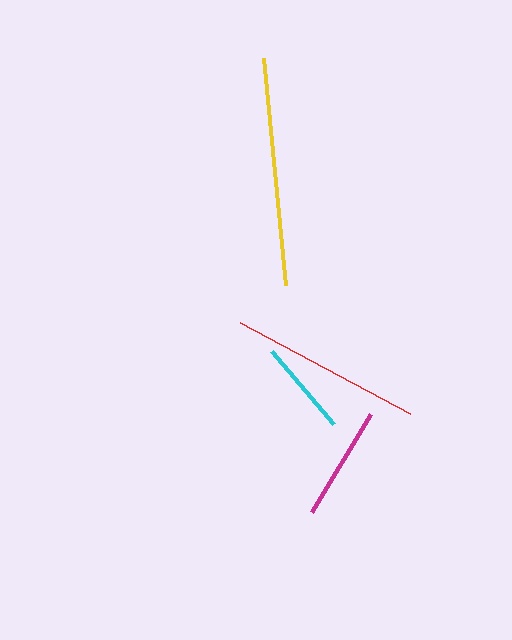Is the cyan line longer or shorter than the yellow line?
The yellow line is longer than the cyan line.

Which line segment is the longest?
The yellow line is the longest at approximately 228 pixels.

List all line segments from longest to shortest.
From longest to shortest: yellow, red, magenta, cyan.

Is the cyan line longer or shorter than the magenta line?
The magenta line is longer than the cyan line.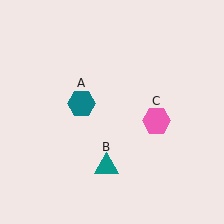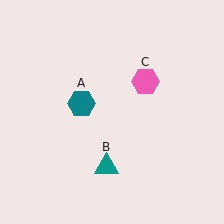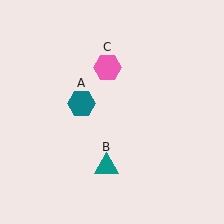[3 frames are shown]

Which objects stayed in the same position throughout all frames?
Teal hexagon (object A) and teal triangle (object B) remained stationary.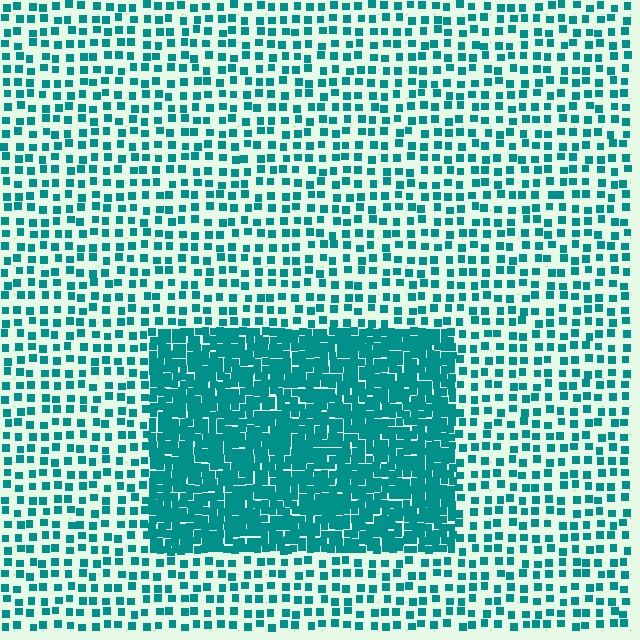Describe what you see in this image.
The image contains small teal elements arranged at two different densities. A rectangle-shaped region is visible where the elements are more densely packed than the surrounding area.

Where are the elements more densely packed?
The elements are more densely packed inside the rectangle boundary.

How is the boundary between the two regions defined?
The boundary is defined by a change in element density (approximately 2.9x ratio). All elements are the same color, size, and shape.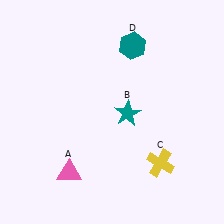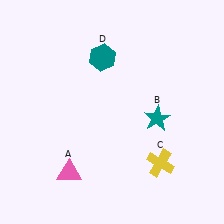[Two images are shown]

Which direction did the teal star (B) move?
The teal star (B) moved right.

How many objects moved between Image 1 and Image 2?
2 objects moved between the two images.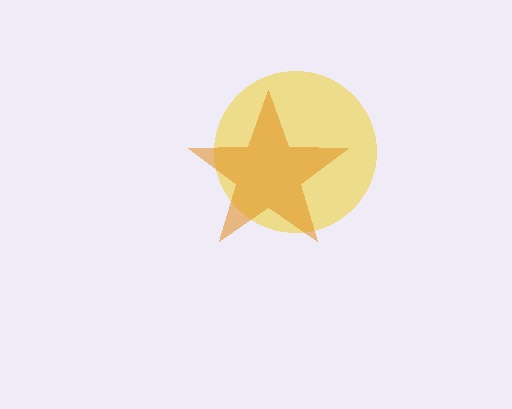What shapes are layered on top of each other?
The layered shapes are: a yellow circle, an orange star.